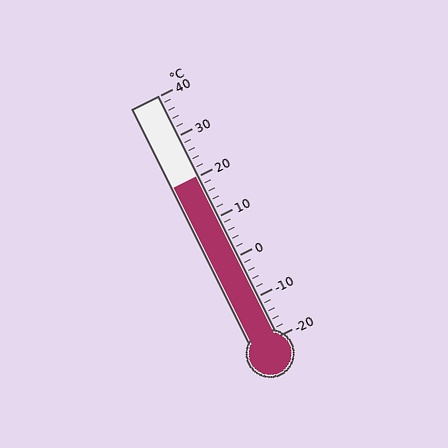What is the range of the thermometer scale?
The thermometer scale ranges from -20°C to 40°C.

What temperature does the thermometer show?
The thermometer shows approximately 20°C.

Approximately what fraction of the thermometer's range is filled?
The thermometer is filled to approximately 65% of its range.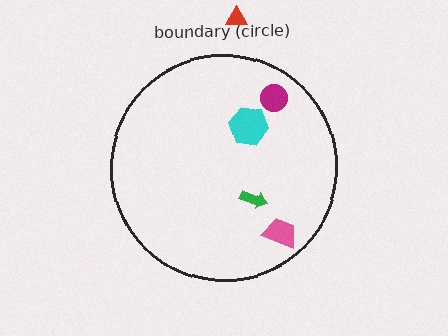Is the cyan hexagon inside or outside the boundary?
Inside.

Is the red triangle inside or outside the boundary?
Outside.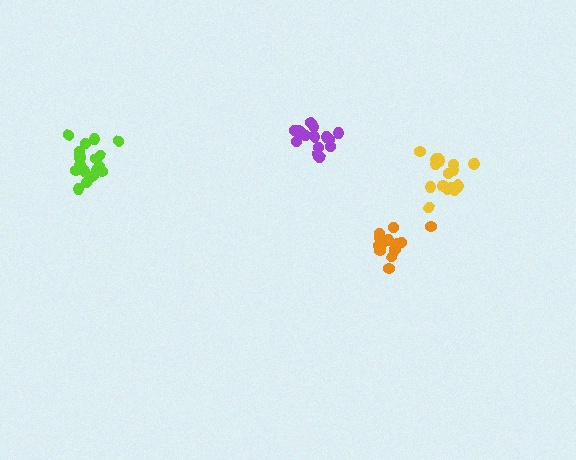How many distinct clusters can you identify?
There are 4 distinct clusters.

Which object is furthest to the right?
The yellow cluster is rightmost.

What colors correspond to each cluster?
The clusters are colored: lime, orange, yellow, purple.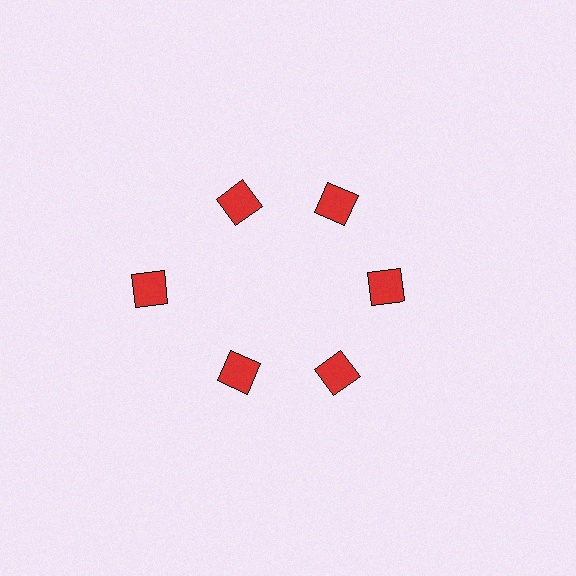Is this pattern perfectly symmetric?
No. The 6 red diamonds are arranged in a ring, but one element near the 9 o'clock position is pushed outward from the center, breaking the 6-fold rotational symmetry.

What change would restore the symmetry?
The symmetry would be restored by moving it inward, back onto the ring so that all 6 diamonds sit at equal angles and equal distance from the center.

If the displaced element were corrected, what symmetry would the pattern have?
It would have 6-fold rotational symmetry — the pattern would map onto itself every 60 degrees.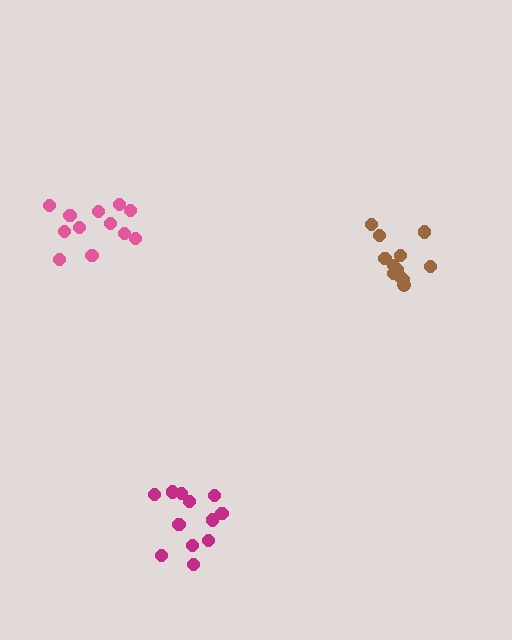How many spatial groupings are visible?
There are 3 spatial groupings.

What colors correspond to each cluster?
The clusters are colored: pink, magenta, brown.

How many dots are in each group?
Group 1: 12 dots, Group 2: 12 dots, Group 3: 12 dots (36 total).